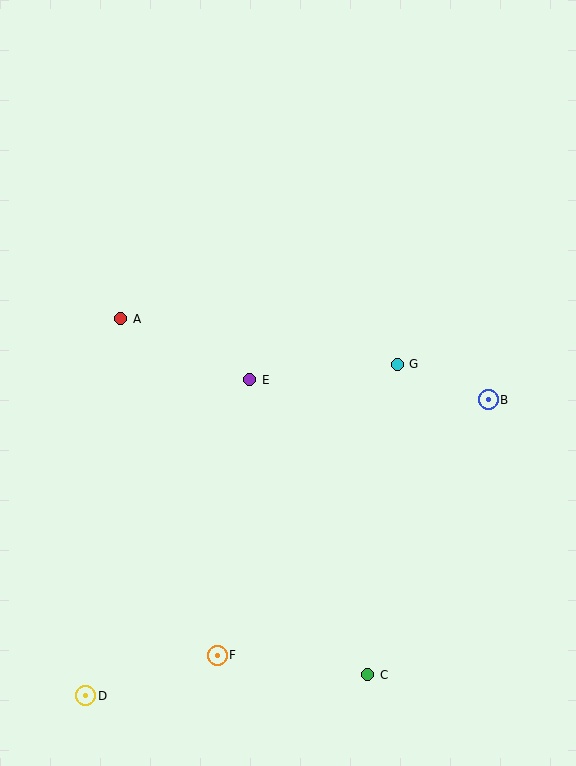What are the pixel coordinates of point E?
Point E is at (250, 380).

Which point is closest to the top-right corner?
Point G is closest to the top-right corner.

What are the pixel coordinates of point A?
Point A is at (121, 319).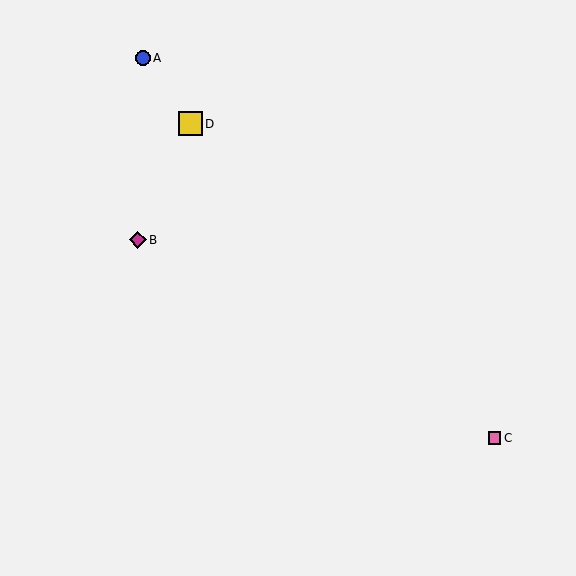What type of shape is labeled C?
Shape C is a pink square.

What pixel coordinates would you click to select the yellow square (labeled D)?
Click at (191, 124) to select the yellow square D.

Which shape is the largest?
The yellow square (labeled D) is the largest.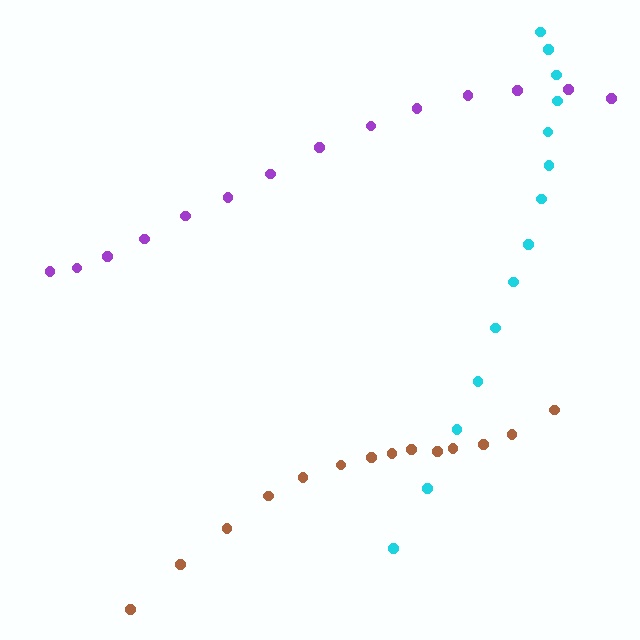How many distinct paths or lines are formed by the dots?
There are 3 distinct paths.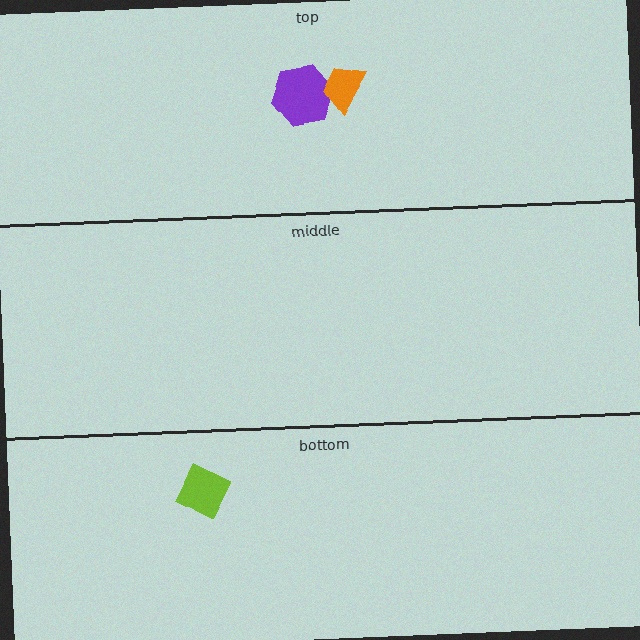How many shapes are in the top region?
2.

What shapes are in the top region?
The purple hexagon, the orange trapezoid.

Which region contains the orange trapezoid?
The top region.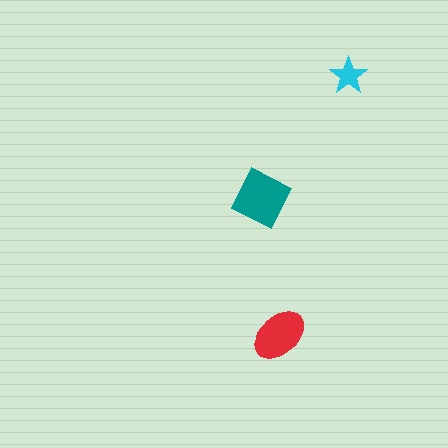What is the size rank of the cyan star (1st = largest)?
3rd.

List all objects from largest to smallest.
The teal diamond, the red ellipse, the cyan star.